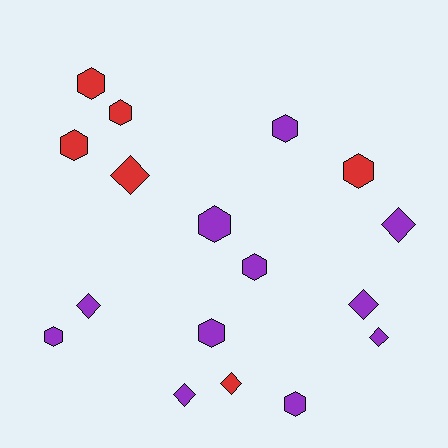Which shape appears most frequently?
Hexagon, with 10 objects.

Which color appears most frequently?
Purple, with 11 objects.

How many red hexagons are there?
There are 4 red hexagons.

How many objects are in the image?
There are 17 objects.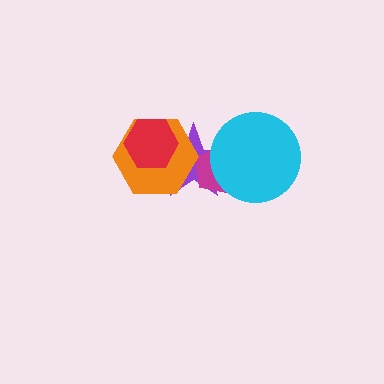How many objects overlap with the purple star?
4 objects overlap with the purple star.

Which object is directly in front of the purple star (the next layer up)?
The magenta pentagon is directly in front of the purple star.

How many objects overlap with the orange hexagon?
2 objects overlap with the orange hexagon.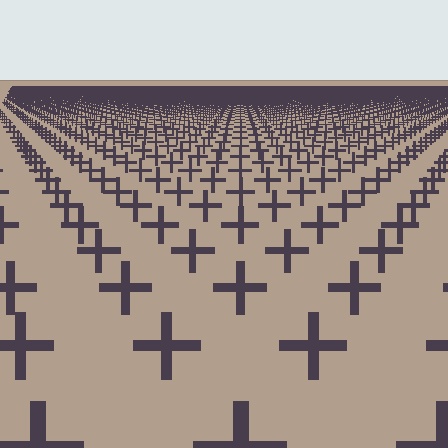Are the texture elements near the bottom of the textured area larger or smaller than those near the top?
Larger. Near the bottom, elements are closer to the viewer and appear at a bigger on-screen size.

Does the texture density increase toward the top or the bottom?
Density increases toward the top.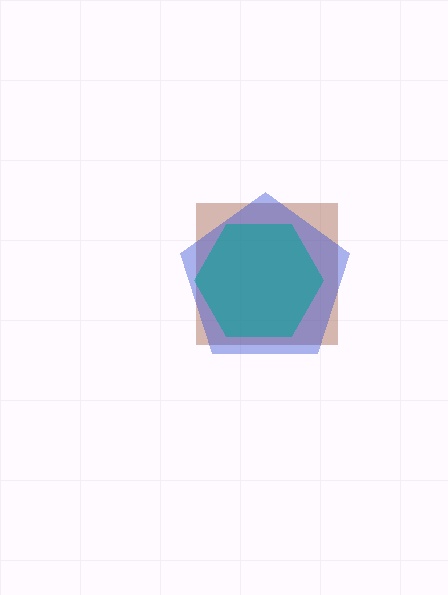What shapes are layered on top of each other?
The layered shapes are: a brown square, a blue pentagon, a teal hexagon.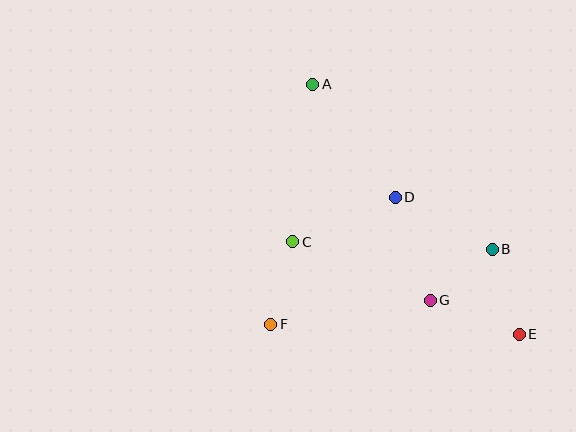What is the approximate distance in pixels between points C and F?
The distance between C and F is approximately 85 pixels.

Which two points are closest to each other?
Points B and G are closest to each other.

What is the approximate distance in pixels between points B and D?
The distance between B and D is approximately 110 pixels.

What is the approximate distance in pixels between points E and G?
The distance between E and G is approximately 95 pixels.